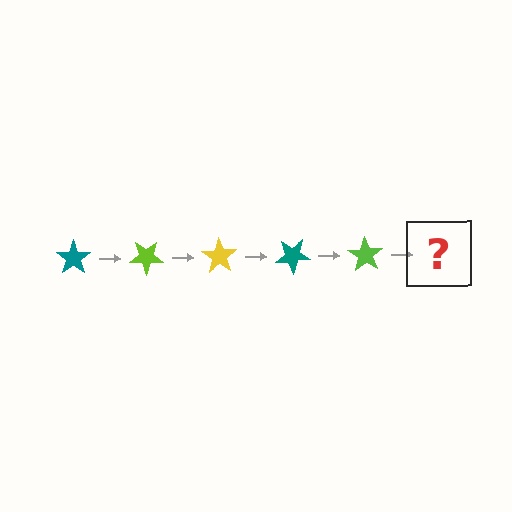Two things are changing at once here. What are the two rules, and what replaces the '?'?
The two rules are that it rotates 35 degrees each step and the color cycles through teal, lime, and yellow. The '?' should be a yellow star, rotated 175 degrees from the start.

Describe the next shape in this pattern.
It should be a yellow star, rotated 175 degrees from the start.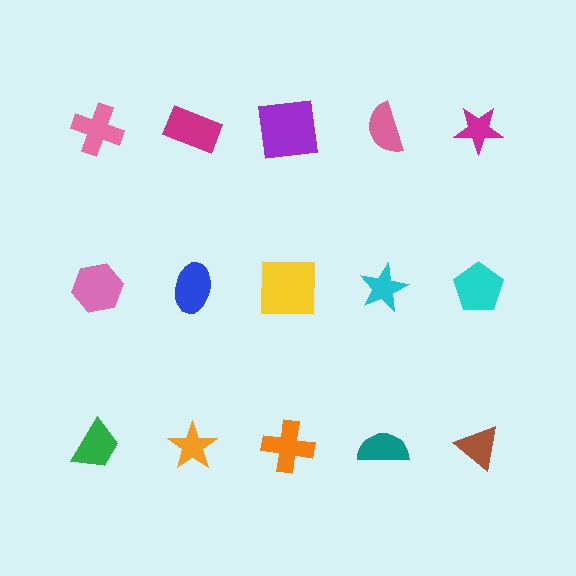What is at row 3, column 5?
A brown triangle.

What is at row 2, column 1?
A pink hexagon.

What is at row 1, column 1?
A pink cross.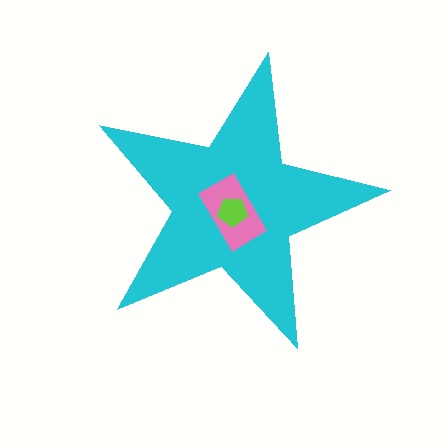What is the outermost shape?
The cyan star.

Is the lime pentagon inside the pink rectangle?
Yes.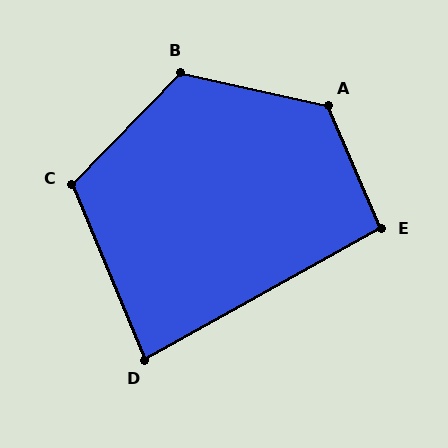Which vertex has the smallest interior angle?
D, at approximately 83 degrees.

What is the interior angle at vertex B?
Approximately 122 degrees (obtuse).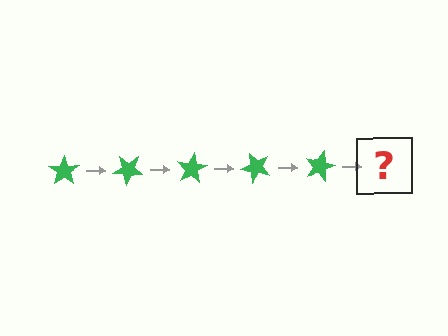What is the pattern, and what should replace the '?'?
The pattern is that the star rotates 40 degrees each step. The '?' should be a green star rotated 200 degrees.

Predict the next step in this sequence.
The next step is a green star rotated 200 degrees.